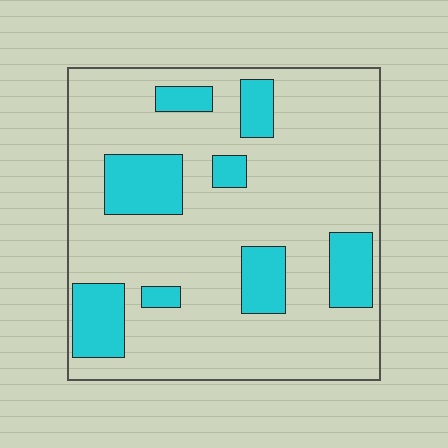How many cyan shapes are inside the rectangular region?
8.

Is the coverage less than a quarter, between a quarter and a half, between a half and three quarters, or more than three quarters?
Less than a quarter.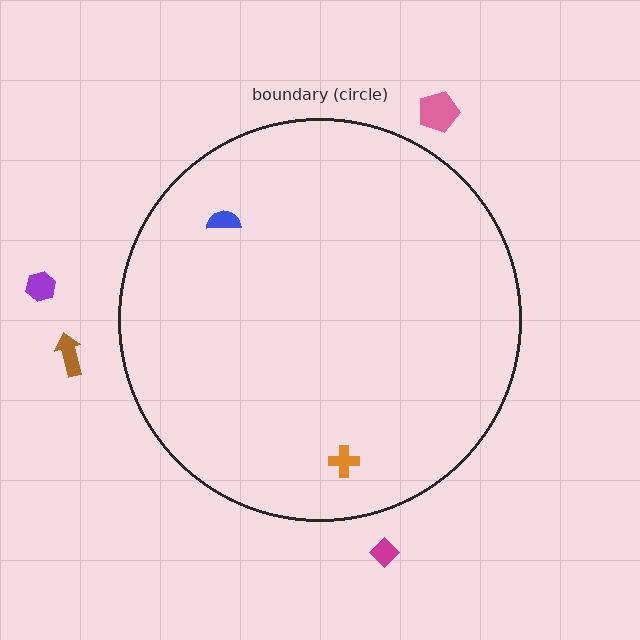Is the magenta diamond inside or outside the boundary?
Outside.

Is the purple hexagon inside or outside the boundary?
Outside.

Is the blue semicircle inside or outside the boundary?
Inside.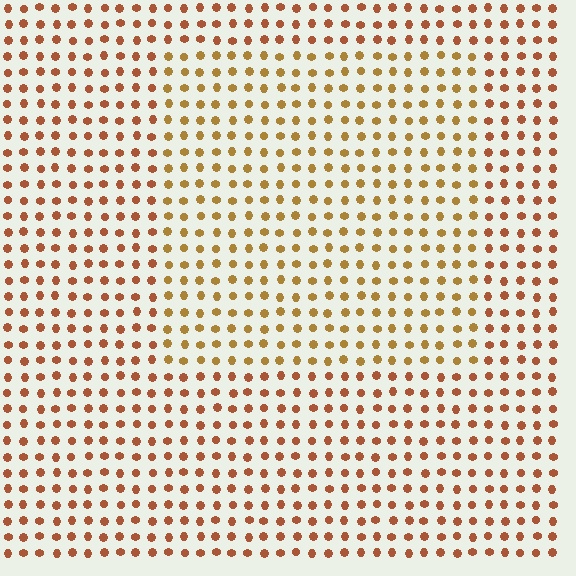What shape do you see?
I see a rectangle.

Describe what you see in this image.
The image is filled with small brown elements in a uniform arrangement. A rectangle-shaped region is visible where the elements are tinted to a slightly different hue, forming a subtle color boundary.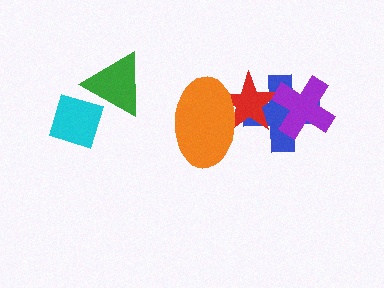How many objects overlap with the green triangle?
1 object overlaps with the green triangle.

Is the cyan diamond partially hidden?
Yes, it is partially covered by another shape.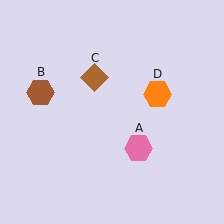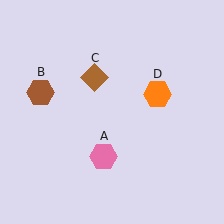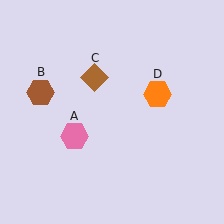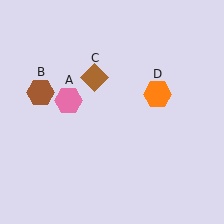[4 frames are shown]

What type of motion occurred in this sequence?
The pink hexagon (object A) rotated clockwise around the center of the scene.